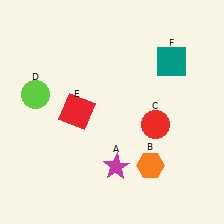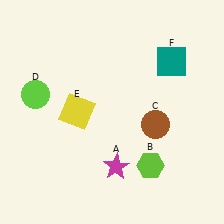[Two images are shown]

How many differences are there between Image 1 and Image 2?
There are 3 differences between the two images.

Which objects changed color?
B changed from orange to lime. C changed from red to brown. E changed from red to yellow.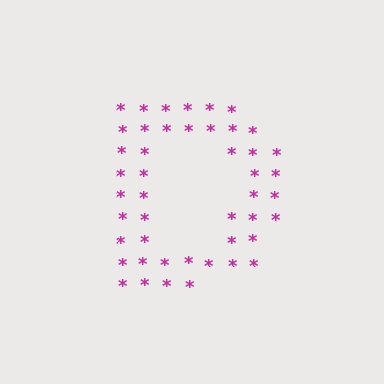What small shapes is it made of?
It is made of small asterisks.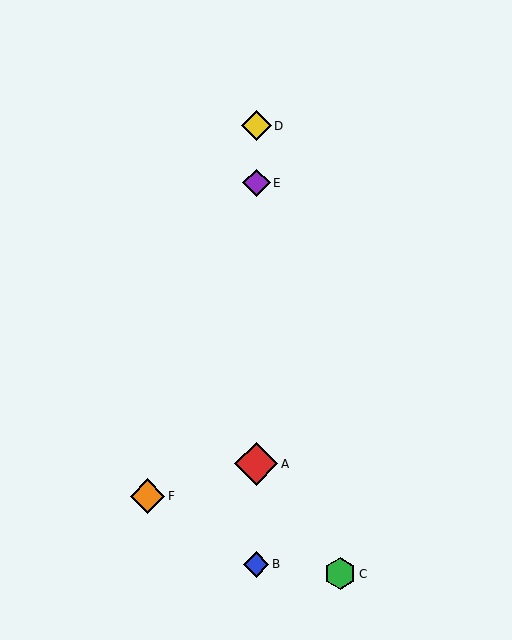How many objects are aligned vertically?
4 objects (A, B, D, E) are aligned vertically.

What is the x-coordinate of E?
Object E is at x≈256.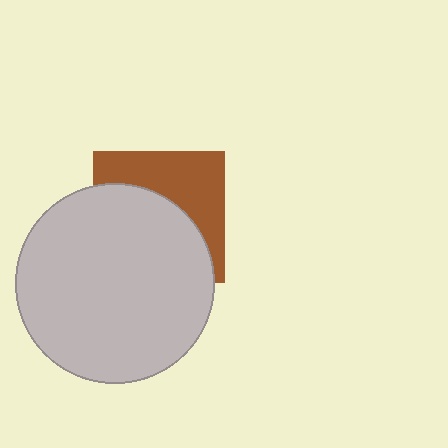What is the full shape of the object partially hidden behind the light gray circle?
The partially hidden object is a brown square.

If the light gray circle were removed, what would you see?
You would see the complete brown square.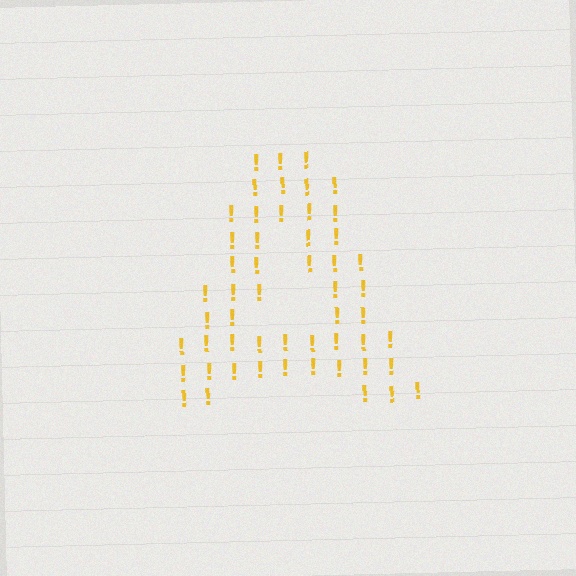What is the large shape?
The large shape is the letter A.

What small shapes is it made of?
It is made of small exclamation marks.